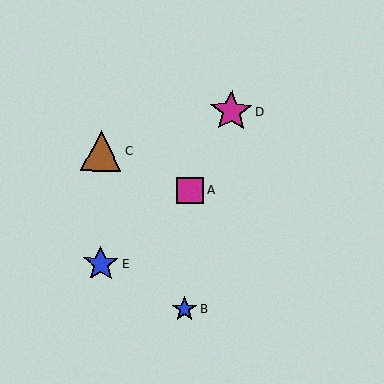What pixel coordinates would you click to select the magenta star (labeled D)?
Click at (231, 111) to select the magenta star D.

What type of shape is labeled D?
Shape D is a magenta star.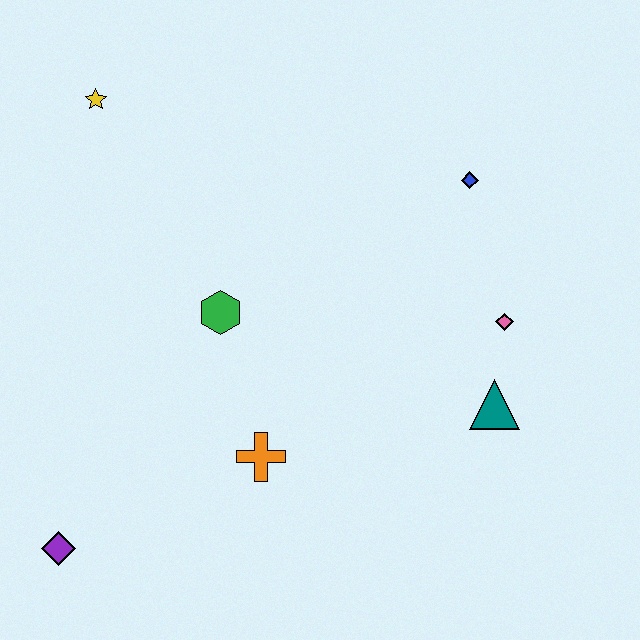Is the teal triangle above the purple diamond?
Yes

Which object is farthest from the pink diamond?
The purple diamond is farthest from the pink diamond.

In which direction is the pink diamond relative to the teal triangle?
The pink diamond is above the teal triangle.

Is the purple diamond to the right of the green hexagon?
No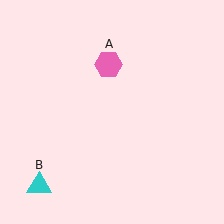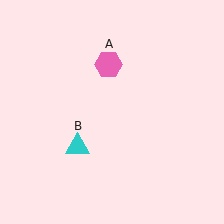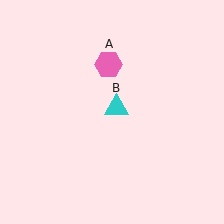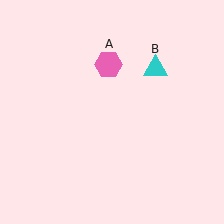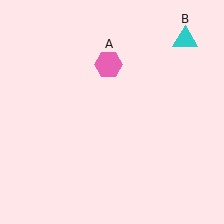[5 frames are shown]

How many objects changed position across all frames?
1 object changed position: cyan triangle (object B).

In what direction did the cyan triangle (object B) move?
The cyan triangle (object B) moved up and to the right.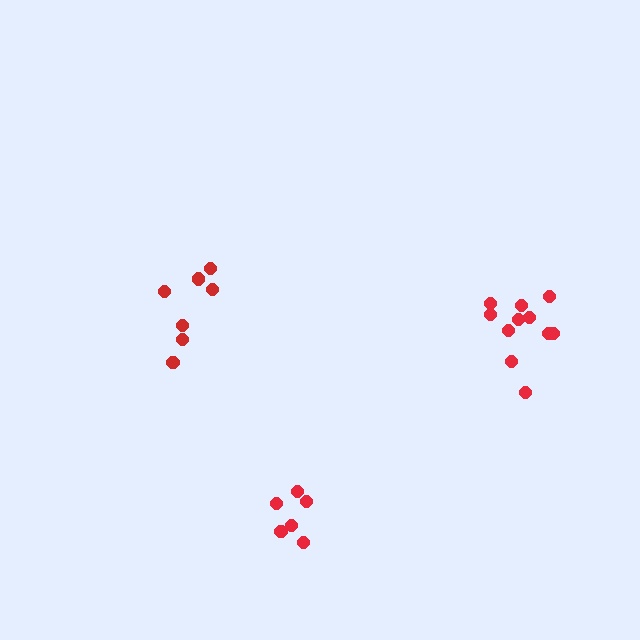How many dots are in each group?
Group 1: 11 dots, Group 2: 6 dots, Group 3: 7 dots (24 total).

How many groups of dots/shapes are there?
There are 3 groups.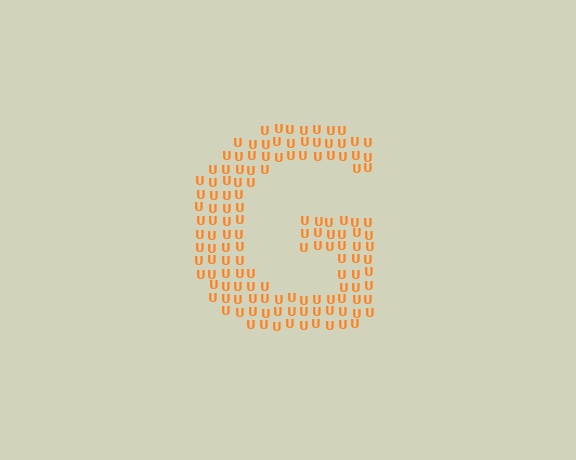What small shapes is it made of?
It is made of small letter U's.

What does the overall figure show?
The overall figure shows the letter G.